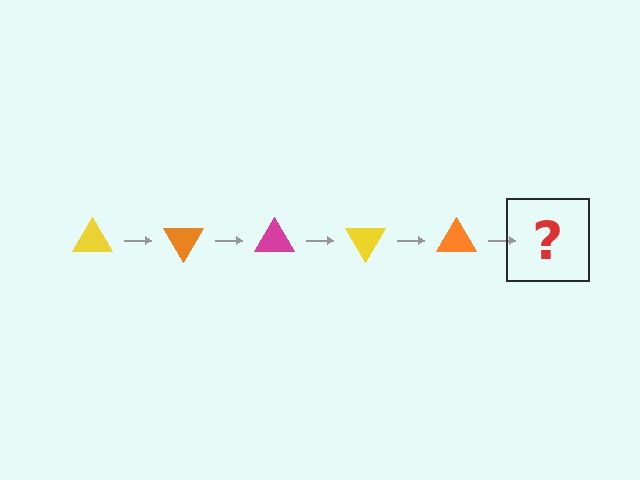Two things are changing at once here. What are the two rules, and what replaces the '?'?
The two rules are that it rotates 60 degrees each step and the color cycles through yellow, orange, and magenta. The '?' should be a magenta triangle, rotated 300 degrees from the start.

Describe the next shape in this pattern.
It should be a magenta triangle, rotated 300 degrees from the start.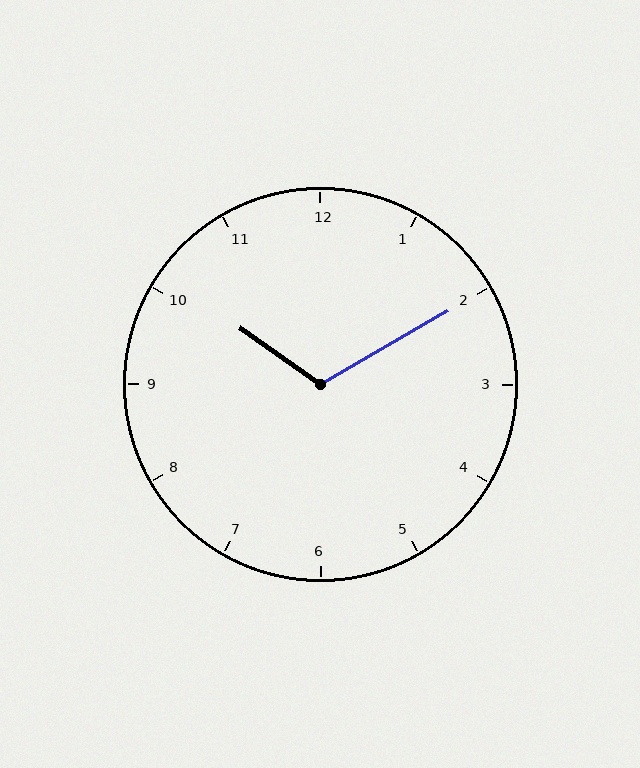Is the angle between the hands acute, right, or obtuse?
It is obtuse.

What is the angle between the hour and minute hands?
Approximately 115 degrees.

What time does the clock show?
10:10.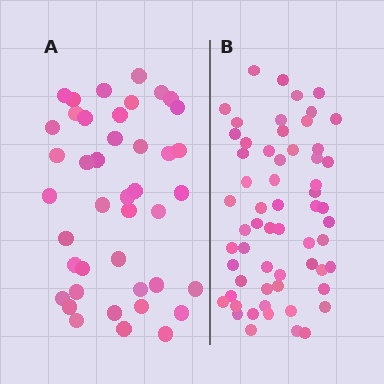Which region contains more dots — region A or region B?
Region B (the right region) has more dots.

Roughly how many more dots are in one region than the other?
Region B has approximately 20 more dots than region A.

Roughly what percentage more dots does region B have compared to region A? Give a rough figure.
About 45% more.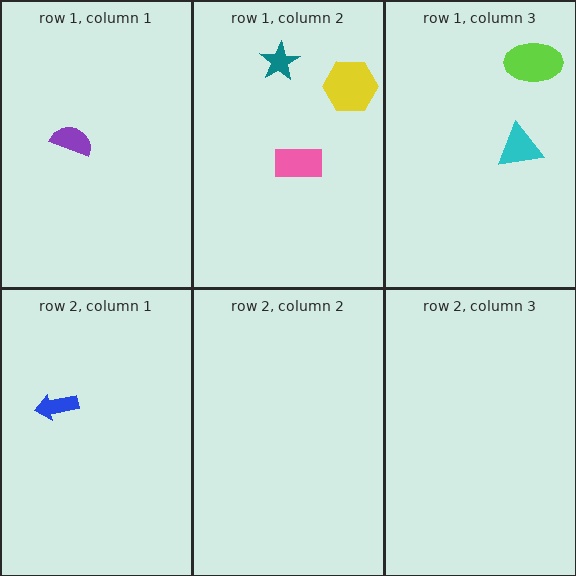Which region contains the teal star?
The row 1, column 2 region.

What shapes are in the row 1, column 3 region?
The cyan triangle, the lime ellipse.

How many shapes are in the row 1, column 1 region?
1.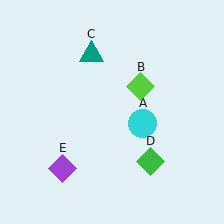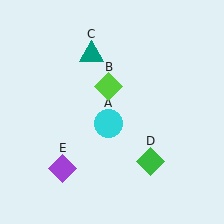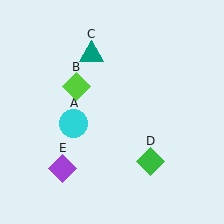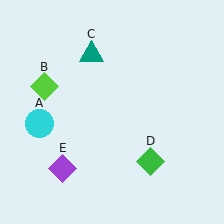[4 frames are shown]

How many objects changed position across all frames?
2 objects changed position: cyan circle (object A), lime diamond (object B).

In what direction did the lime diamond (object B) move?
The lime diamond (object B) moved left.